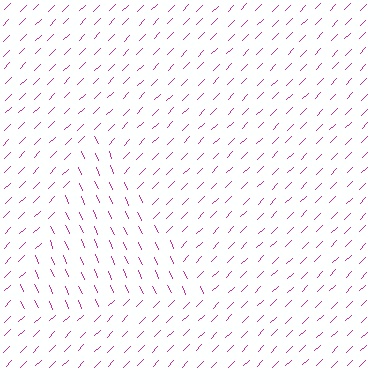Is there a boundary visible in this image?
Yes, there is a texture boundary formed by a change in line orientation.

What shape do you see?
I see a triangle.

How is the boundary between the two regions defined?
The boundary is defined purely by a change in line orientation (approximately 68 degrees difference). All lines are the same color and thickness.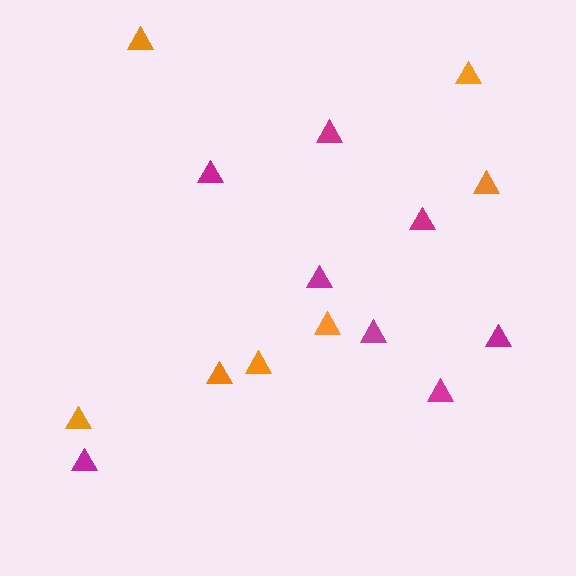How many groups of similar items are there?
There are 2 groups: one group of magenta triangles (8) and one group of orange triangles (7).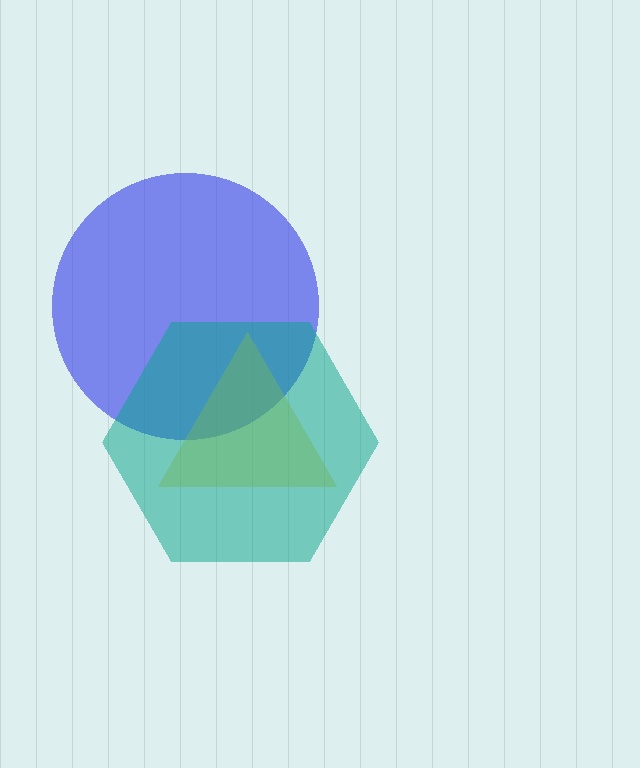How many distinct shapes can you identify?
There are 3 distinct shapes: a blue circle, a yellow triangle, a teal hexagon.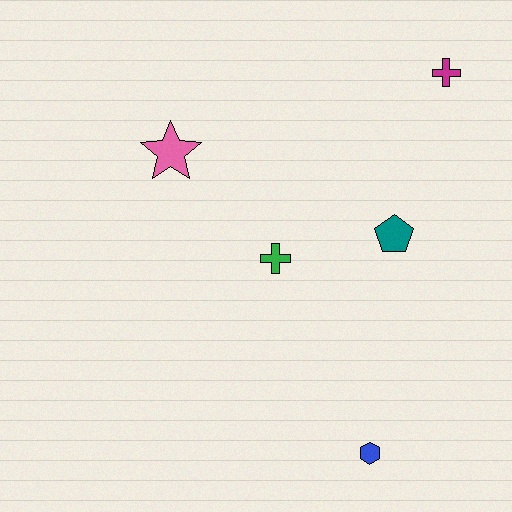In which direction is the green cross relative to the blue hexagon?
The green cross is above the blue hexagon.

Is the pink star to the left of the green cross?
Yes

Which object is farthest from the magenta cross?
The blue hexagon is farthest from the magenta cross.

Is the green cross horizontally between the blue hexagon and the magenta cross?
No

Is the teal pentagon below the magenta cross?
Yes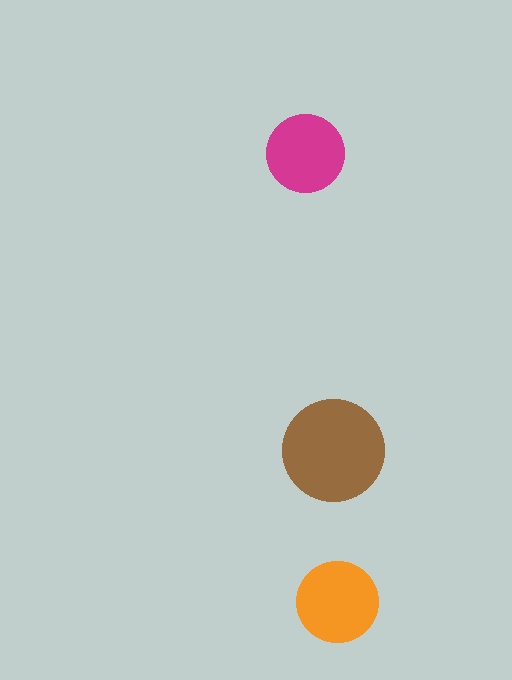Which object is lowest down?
The orange circle is bottommost.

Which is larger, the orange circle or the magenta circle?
The orange one.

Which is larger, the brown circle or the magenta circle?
The brown one.